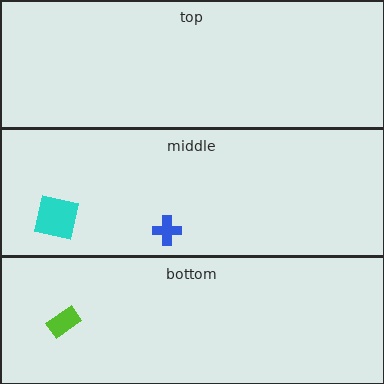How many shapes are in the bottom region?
1.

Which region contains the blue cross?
The middle region.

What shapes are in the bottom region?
The lime rectangle.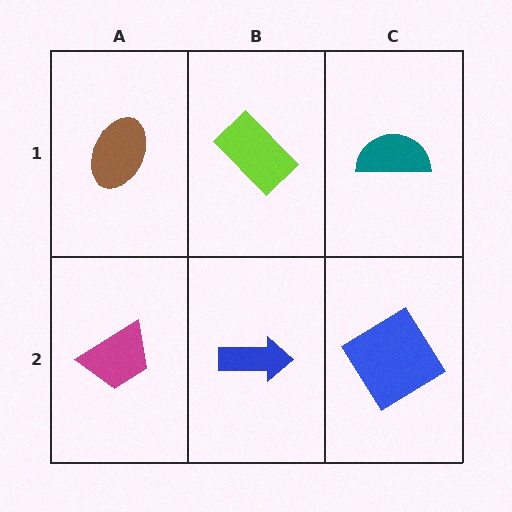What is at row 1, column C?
A teal semicircle.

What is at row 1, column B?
A lime rectangle.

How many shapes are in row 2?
3 shapes.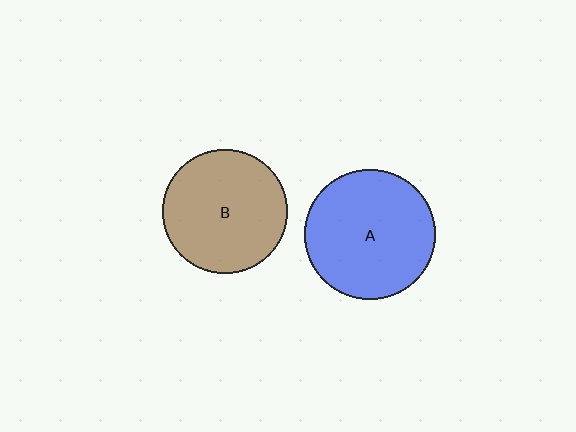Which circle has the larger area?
Circle A (blue).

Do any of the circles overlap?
No, none of the circles overlap.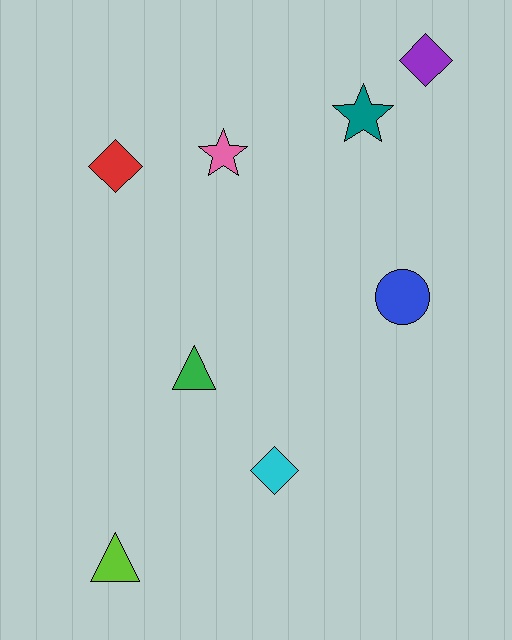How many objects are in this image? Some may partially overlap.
There are 8 objects.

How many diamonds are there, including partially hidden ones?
There are 3 diamonds.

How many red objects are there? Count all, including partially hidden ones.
There is 1 red object.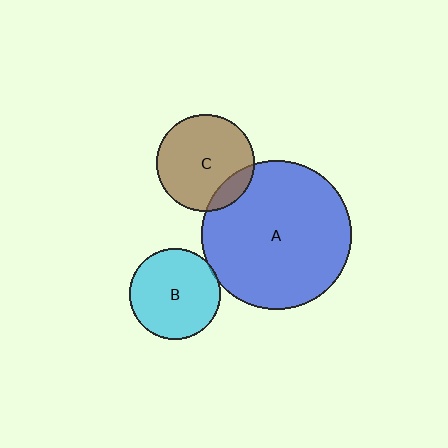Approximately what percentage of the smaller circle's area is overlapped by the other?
Approximately 5%.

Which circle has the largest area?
Circle A (blue).